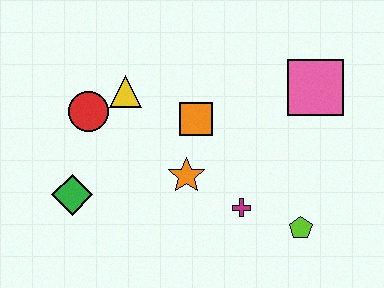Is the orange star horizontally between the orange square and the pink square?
No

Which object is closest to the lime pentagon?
The magenta cross is closest to the lime pentagon.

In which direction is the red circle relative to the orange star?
The red circle is to the left of the orange star.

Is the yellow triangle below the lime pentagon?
No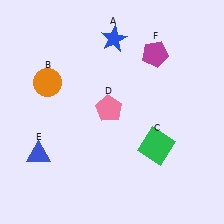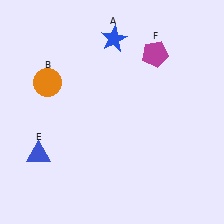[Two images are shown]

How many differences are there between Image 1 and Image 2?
There are 2 differences between the two images.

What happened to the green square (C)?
The green square (C) was removed in Image 2. It was in the bottom-right area of Image 1.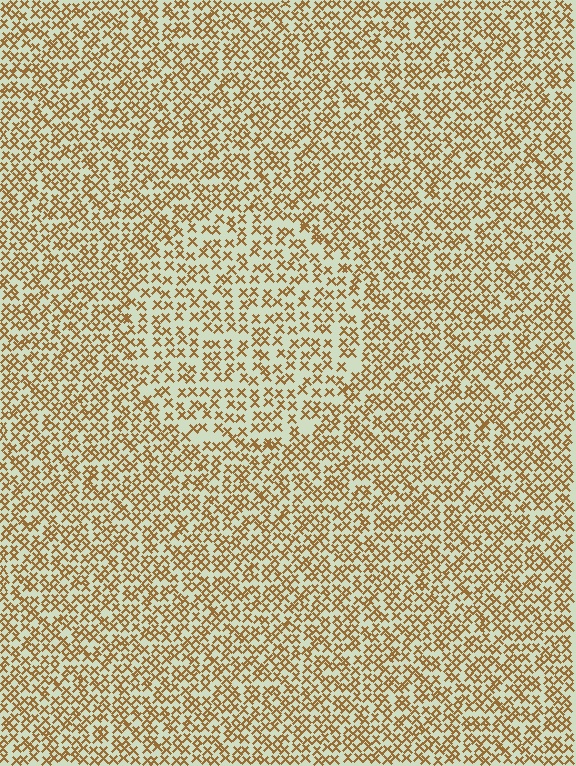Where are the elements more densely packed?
The elements are more densely packed outside the circle boundary.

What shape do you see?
I see a circle.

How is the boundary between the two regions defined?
The boundary is defined by a change in element density (approximately 1.5x ratio). All elements are the same color, size, and shape.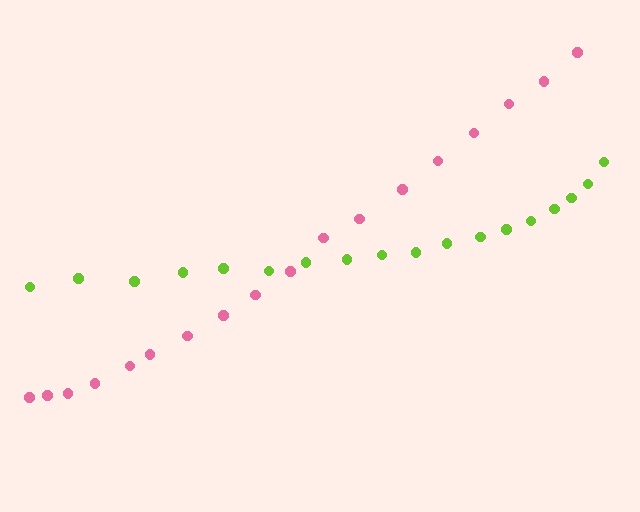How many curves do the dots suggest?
There are 2 distinct paths.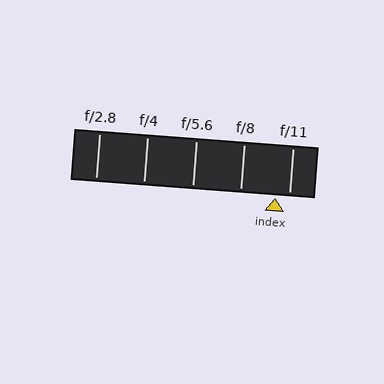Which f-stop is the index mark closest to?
The index mark is closest to f/11.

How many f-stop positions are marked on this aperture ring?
There are 5 f-stop positions marked.